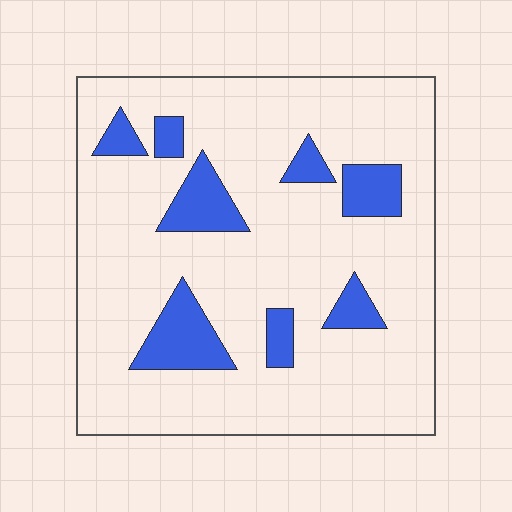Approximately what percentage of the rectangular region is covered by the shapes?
Approximately 15%.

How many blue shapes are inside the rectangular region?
8.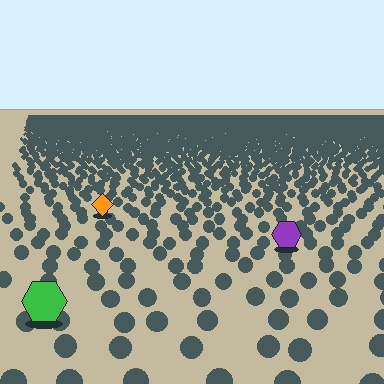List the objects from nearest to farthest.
From nearest to farthest: the green hexagon, the purple hexagon, the orange diamond.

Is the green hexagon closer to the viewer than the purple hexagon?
Yes. The green hexagon is closer — you can tell from the texture gradient: the ground texture is coarser near it.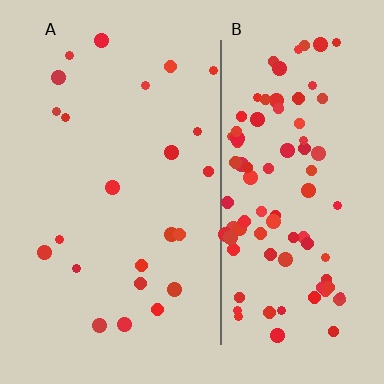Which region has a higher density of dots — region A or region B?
B (the right).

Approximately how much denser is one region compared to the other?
Approximately 4.1× — region B over region A.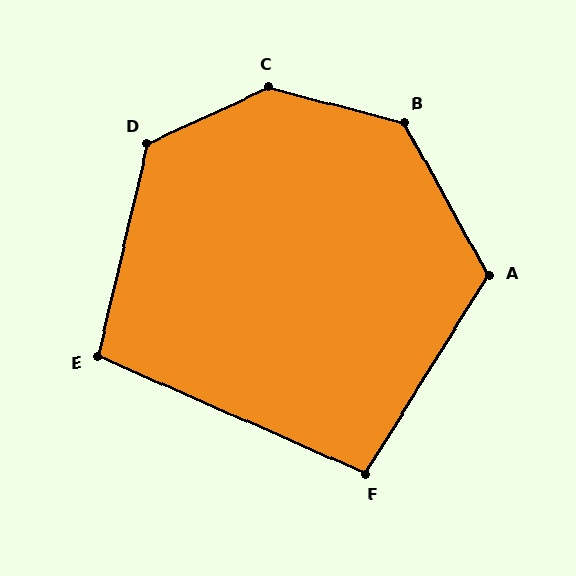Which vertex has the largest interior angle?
C, at approximately 140 degrees.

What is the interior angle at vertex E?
Approximately 101 degrees (obtuse).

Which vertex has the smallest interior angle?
F, at approximately 98 degrees.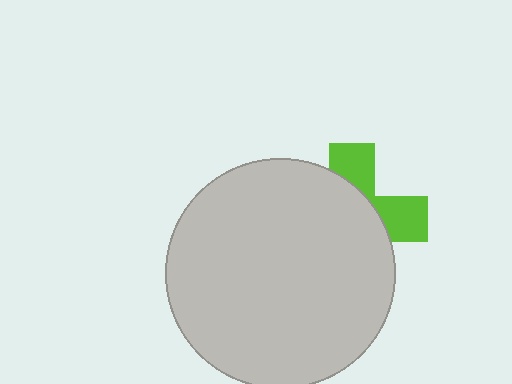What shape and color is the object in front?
The object in front is a light gray circle.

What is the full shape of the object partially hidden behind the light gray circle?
The partially hidden object is a lime cross.